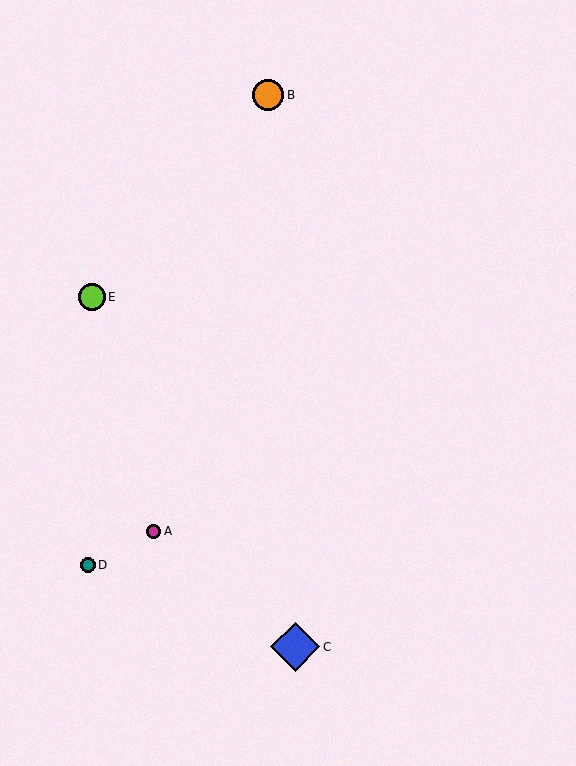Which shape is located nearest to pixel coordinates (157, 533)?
The magenta circle (labeled A) at (154, 531) is nearest to that location.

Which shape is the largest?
The blue diamond (labeled C) is the largest.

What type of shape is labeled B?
Shape B is an orange circle.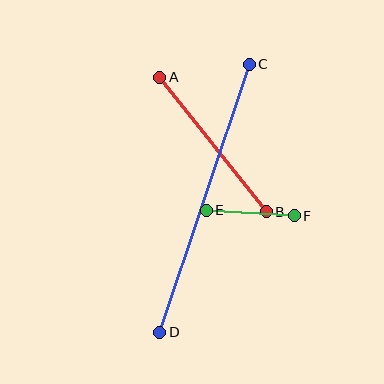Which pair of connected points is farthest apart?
Points C and D are farthest apart.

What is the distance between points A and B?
The distance is approximately 171 pixels.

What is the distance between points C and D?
The distance is approximately 283 pixels.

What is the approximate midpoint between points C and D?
The midpoint is at approximately (205, 198) pixels.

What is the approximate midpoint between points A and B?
The midpoint is at approximately (213, 144) pixels.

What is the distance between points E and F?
The distance is approximately 88 pixels.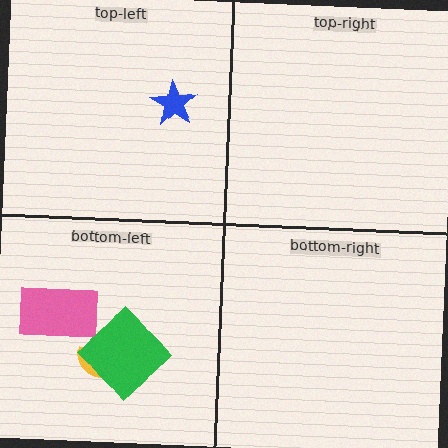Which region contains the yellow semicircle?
The bottom-left region.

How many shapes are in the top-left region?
1.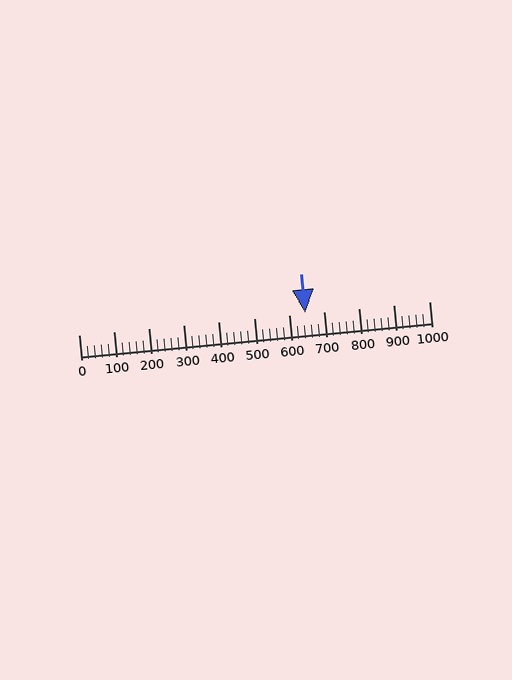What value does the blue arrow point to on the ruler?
The blue arrow points to approximately 647.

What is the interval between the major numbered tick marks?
The major tick marks are spaced 100 units apart.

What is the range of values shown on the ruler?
The ruler shows values from 0 to 1000.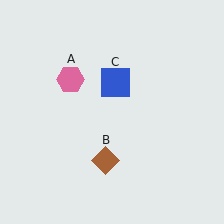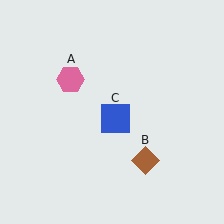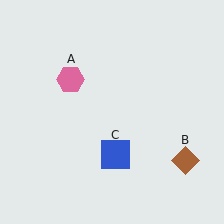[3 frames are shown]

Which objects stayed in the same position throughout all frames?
Pink hexagon (object A) remained stationary.